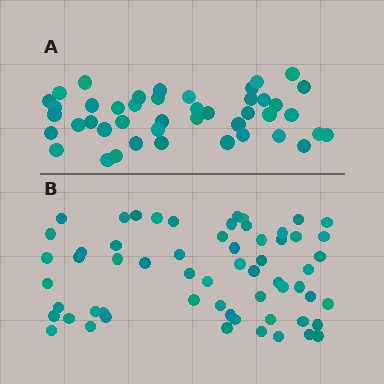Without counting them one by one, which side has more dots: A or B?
Region B (the bottom region) has more dots.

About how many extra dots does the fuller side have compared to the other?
Region B has approximately 15 more dots than region A.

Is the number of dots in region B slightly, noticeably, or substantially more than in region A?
Region B has noticeably more, but not dramatically so. The ratio is roughly 1.4 to 1.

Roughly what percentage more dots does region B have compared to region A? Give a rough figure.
About 35% more.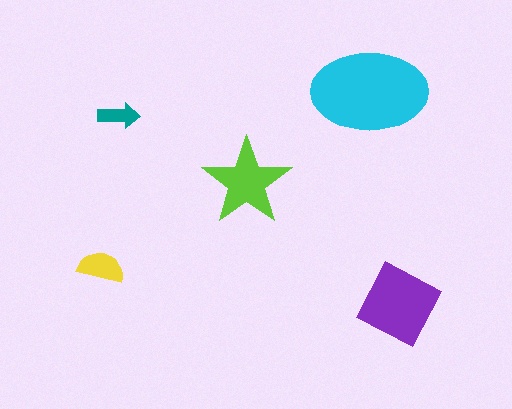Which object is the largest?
The cyan ellipse.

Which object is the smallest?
The teal arrow.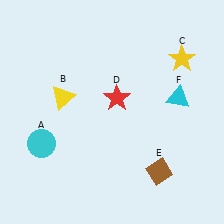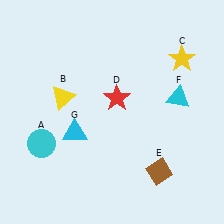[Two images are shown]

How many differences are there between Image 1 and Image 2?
There is 1 difference between the two images.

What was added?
A cyan triangle (G) was added in Image 2.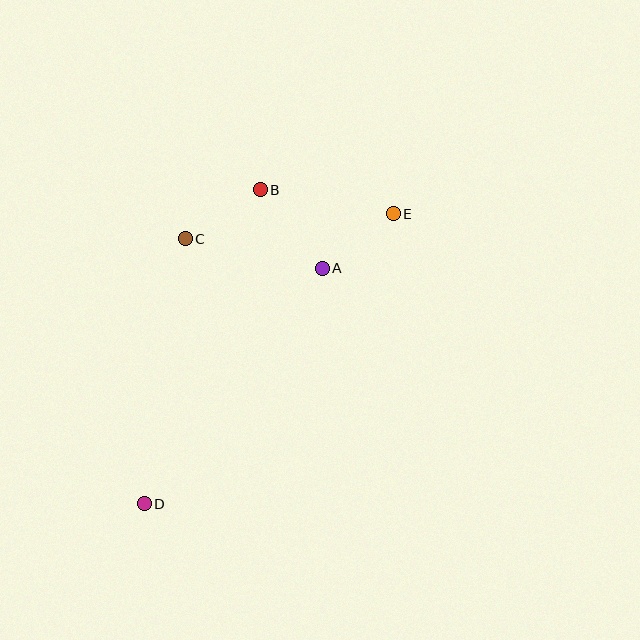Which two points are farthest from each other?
Points D and E are farthest from each other.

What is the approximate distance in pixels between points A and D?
The distance between A and D is approximately 295 pixels.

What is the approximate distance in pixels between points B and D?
The distance between B and D is approximately 335 pixels.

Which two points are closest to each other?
Points A and E are closest to each other.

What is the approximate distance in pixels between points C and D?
The distance between C and D is approximately 268 pixels.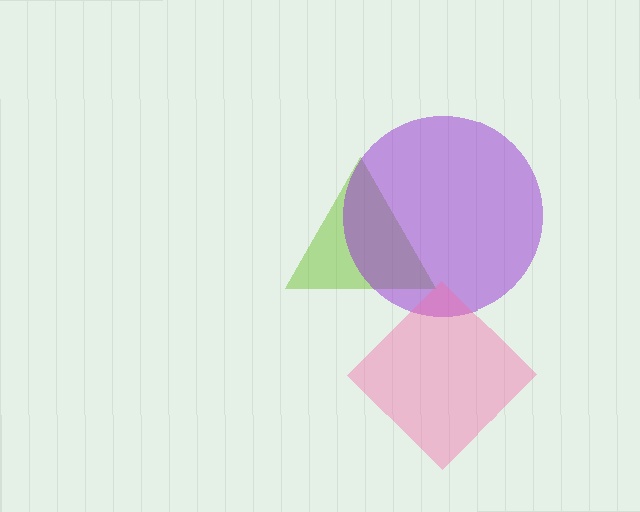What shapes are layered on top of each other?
The layered shapes are: a lime triangle, a purple circle, a pink diamond.